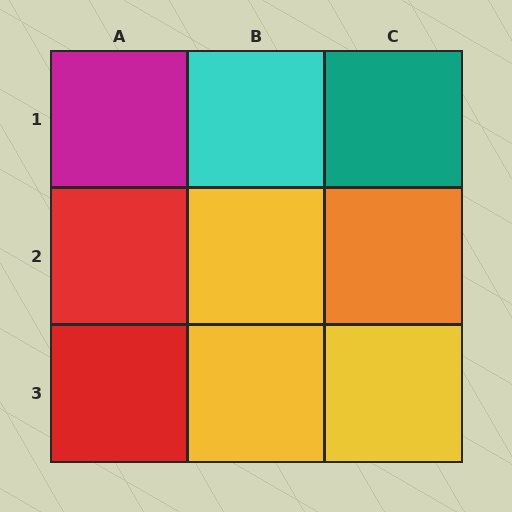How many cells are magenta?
1 cell is magenta.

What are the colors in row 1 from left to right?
Magenta, cyan, teal.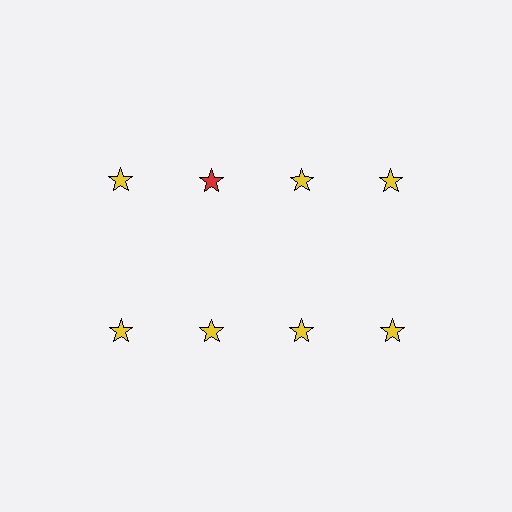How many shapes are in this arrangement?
There are 8 shapes arranged in a grid pattern.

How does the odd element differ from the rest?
It has a different color: red instead of yellow.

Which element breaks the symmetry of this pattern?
The red star in the top row, second from left column breaks the symmetry. All other shapes are yellow stars.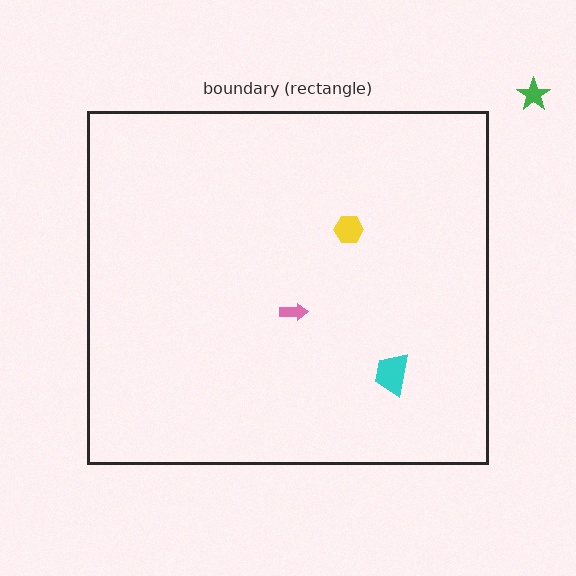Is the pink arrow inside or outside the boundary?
Inside.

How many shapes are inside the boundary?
3 inside, 1 outside.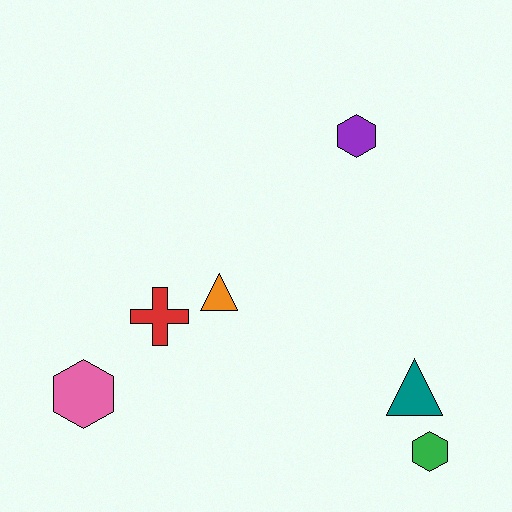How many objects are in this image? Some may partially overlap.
There are 6 objects.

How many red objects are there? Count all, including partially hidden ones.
There is 1 red object.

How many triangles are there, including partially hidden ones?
There are 2 triangles.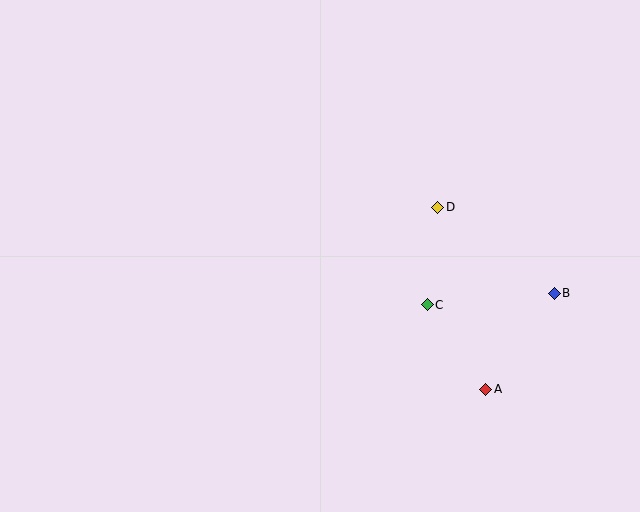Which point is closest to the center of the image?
Point C at (427, 305) is closest to the center.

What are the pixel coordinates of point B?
Point B is at (554, 293).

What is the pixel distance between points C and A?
The distance between C and A is 103 pixels.